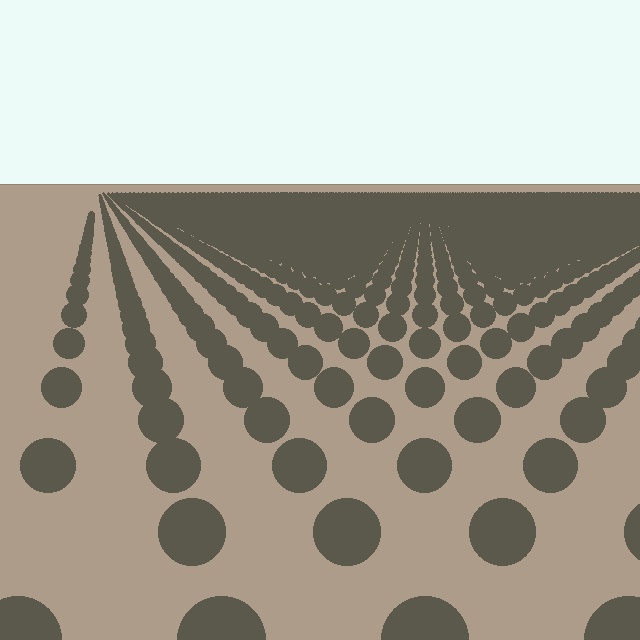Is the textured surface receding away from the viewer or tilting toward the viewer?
The surface is receding away from the viewer. Texture elements get smaller and denser toward the top.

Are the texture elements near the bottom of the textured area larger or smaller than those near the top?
Larger. Near the bottom, elements are closer to the viewer and appear at a bigger on-screen size.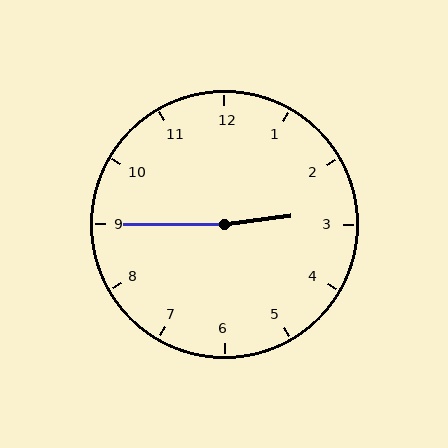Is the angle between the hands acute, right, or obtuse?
It is obtuse.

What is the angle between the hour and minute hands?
Approximately 172 degrees.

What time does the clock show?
2:45.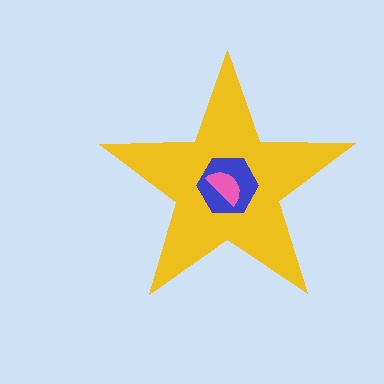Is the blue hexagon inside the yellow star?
Yes.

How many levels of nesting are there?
3.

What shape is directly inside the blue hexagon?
The pink semicircle.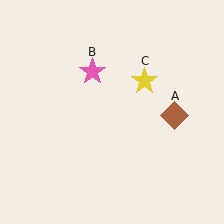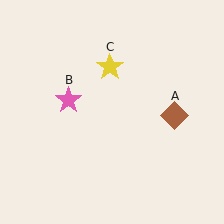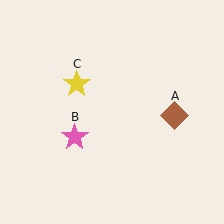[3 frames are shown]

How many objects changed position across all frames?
2 objects changed position: pink star (object B), yellow star (object C).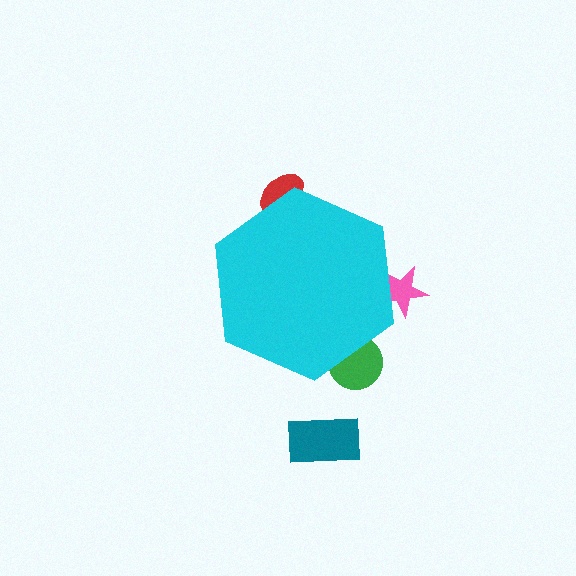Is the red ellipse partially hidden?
Yes, the red ellipse is partially hidden behind the cyan hexagon.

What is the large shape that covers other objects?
A cyan hexagon.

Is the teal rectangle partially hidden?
No, the teal rectangle is fully visible.